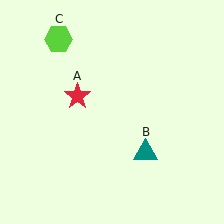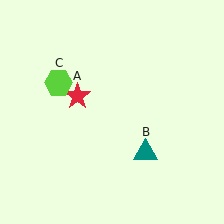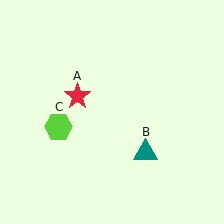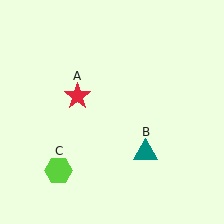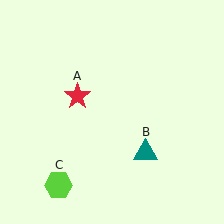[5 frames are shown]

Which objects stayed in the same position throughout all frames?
Red star (object A) and teal triangle (object B) remained stationary.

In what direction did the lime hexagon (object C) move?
The lime hexagon (object C) moved down.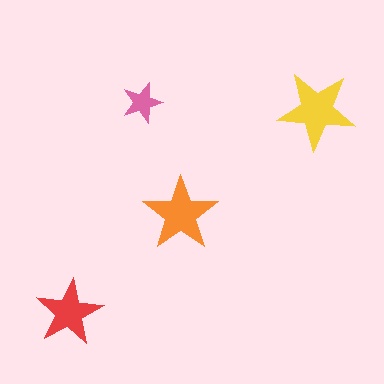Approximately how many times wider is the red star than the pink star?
About 1.5 times wider.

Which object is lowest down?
The red star is bottommost.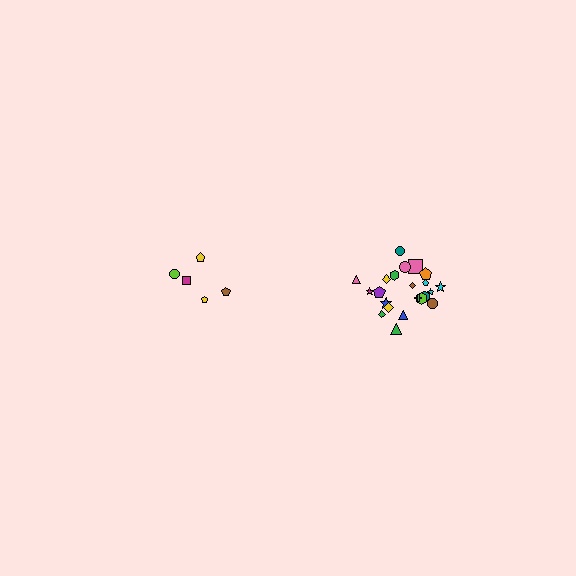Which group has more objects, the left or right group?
The right group.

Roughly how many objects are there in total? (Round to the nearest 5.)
Roughly 25 objects in total.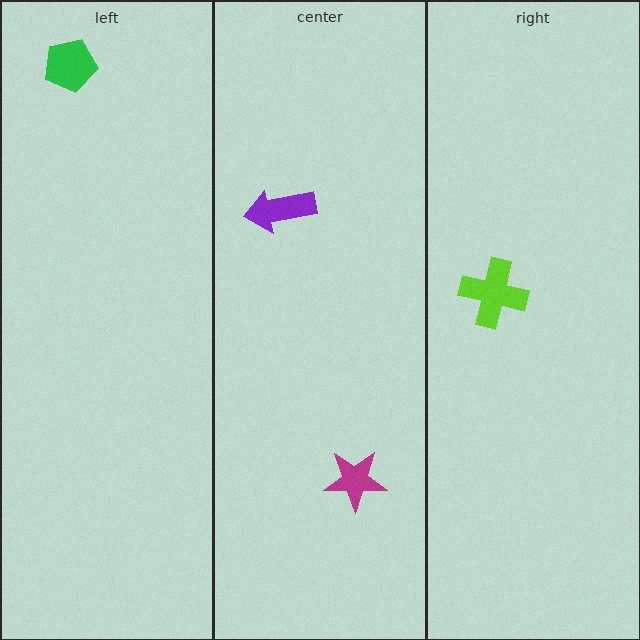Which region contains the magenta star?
The center region.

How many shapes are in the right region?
1.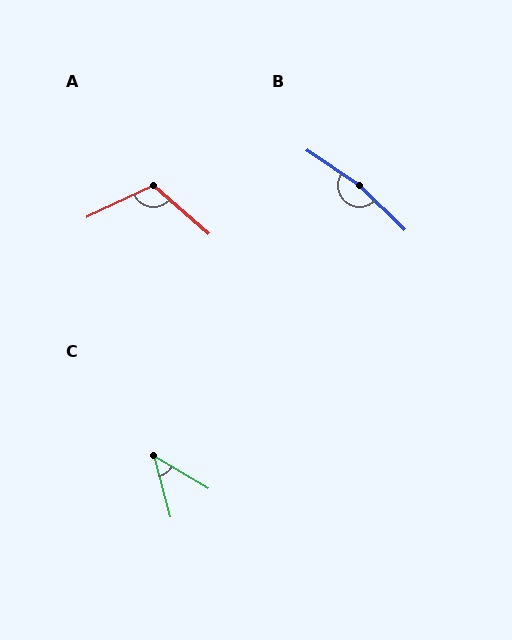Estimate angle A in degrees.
Approximately 113 degrees.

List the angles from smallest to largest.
C (44°), A (113°), B (170°).